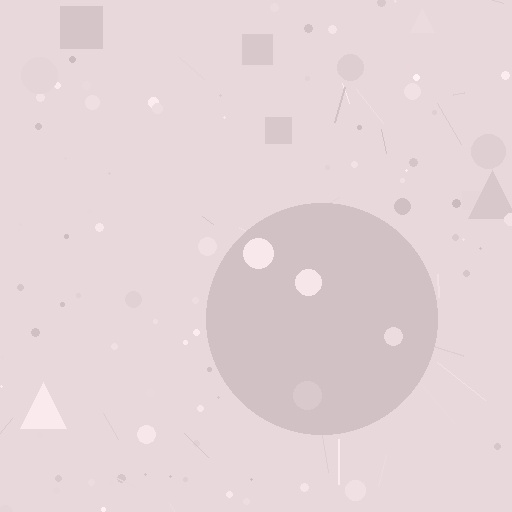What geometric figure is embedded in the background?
A circle is embedded in the background.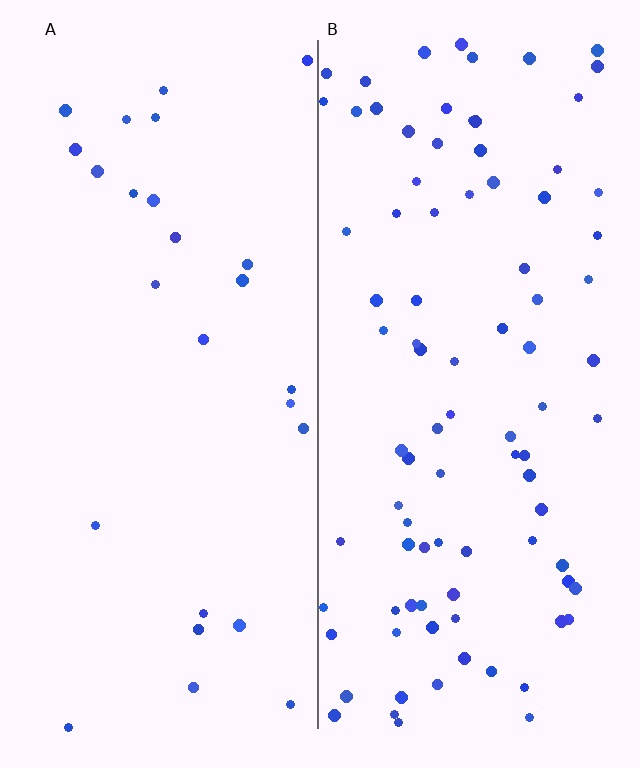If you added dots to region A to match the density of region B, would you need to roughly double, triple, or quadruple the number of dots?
Approximately triple.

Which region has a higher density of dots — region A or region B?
B (the right).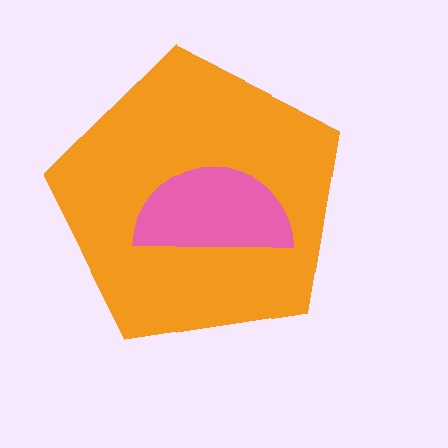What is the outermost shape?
The orange pentagon.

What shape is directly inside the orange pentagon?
The pink semicircle.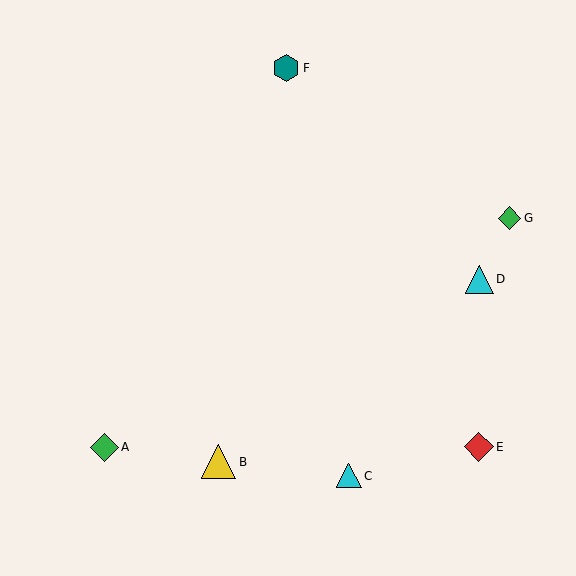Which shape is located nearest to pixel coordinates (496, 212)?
The green diamond (labeled G) at (509, 218) is nearest to that location.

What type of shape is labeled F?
Shape F is a teal hexagon.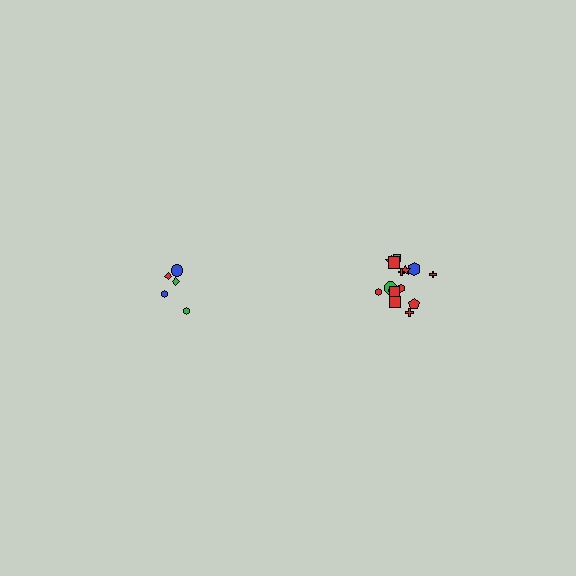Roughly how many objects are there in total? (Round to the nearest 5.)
Roughly 20 objects in total.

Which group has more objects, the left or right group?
The right group.